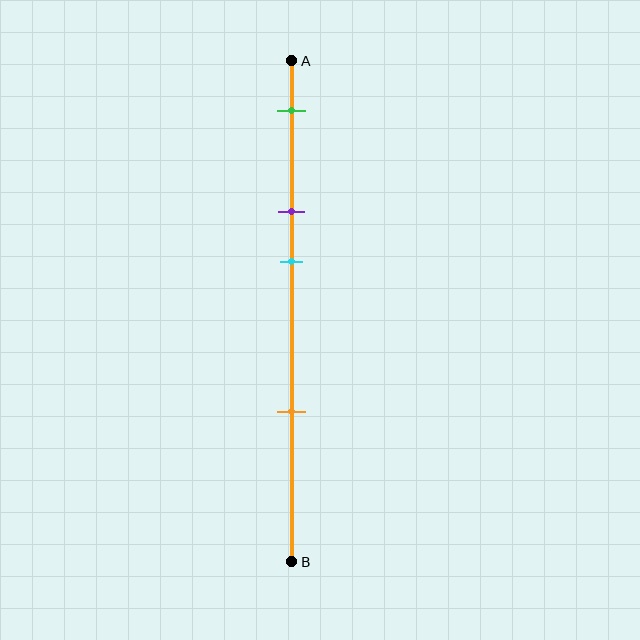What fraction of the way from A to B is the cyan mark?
The cyan mark is approximately 40% (0.4) of the way from A to B.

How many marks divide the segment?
There are 4 marks dividing the segment.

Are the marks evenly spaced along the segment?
No, the marks are not evenly spaced.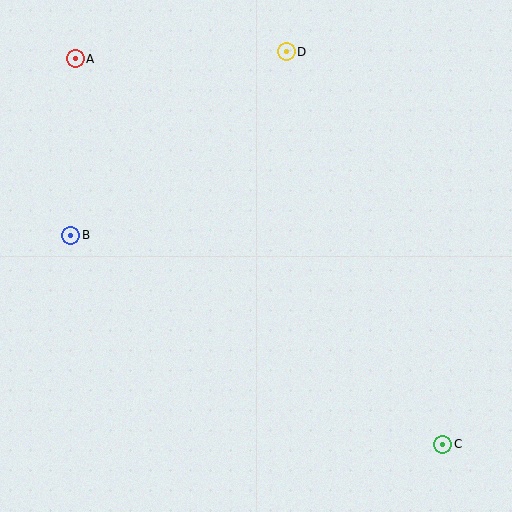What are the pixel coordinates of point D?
Point D is at (286, 52).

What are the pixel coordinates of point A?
Point A is at (75, 59).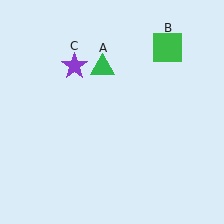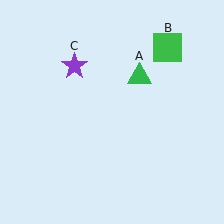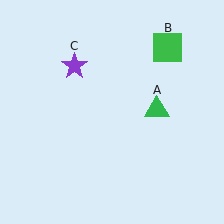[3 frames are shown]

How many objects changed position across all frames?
1 object changed position: green triangle (object A).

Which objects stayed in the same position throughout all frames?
Green square (object B) and purple star (object C) remained stationary.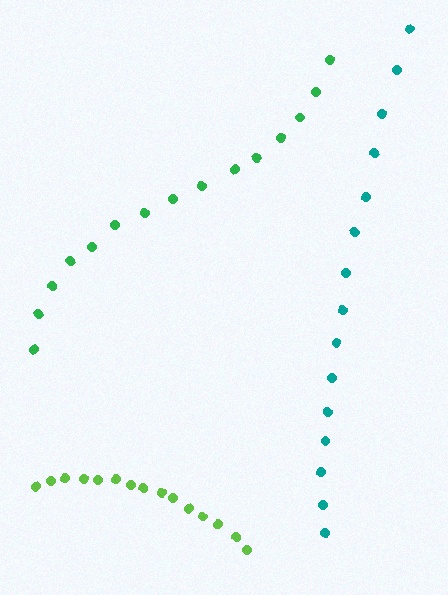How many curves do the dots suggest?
There are 3 distinct paths.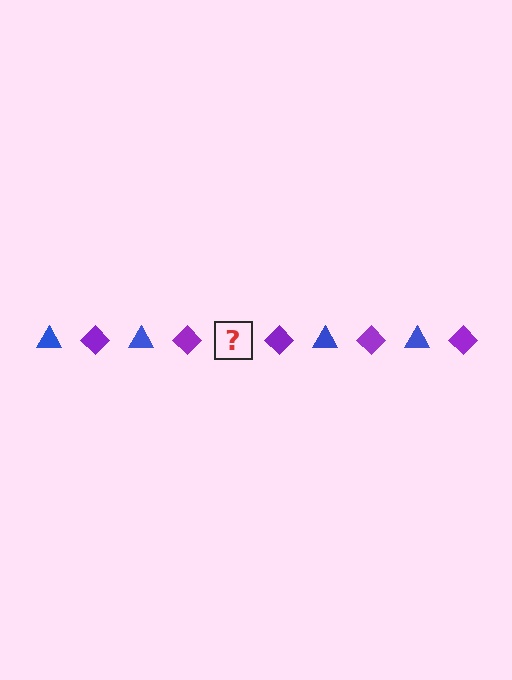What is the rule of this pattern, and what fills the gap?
The rule is that the pattern alternates between blue triangle and purple diamond. The gap should be filled with a blue triangle.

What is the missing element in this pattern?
The missing element is a blue triangle.